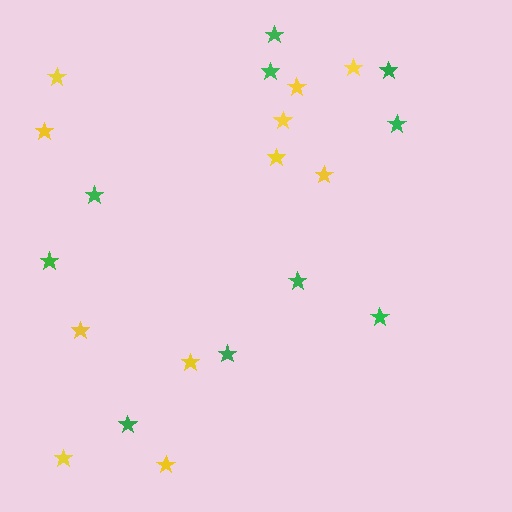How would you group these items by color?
There are 2 groups: one group of green stars (10) and one group of yellow stars (11).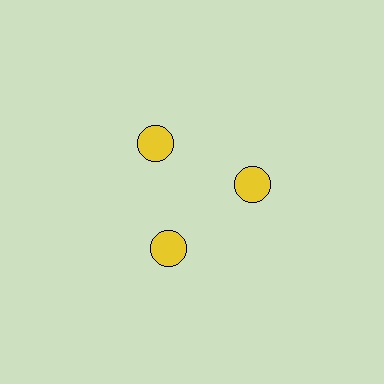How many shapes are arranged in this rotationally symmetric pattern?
There are 3 shapes, arranged in 3 groups of 1.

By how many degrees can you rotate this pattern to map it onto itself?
The pattern maps onto itself every 120 degrees of rotation.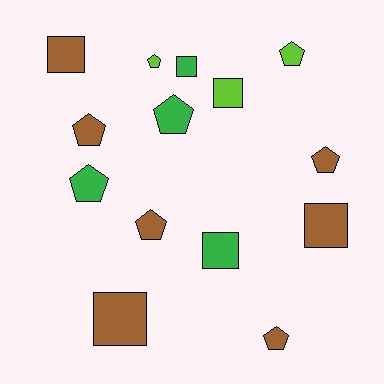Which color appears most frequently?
Brown, with 7 objects.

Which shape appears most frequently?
Pentagon, with 8 objects.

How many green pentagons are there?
There are 2 green pentagons.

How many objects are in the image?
There are 14 objects.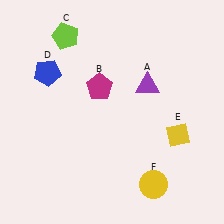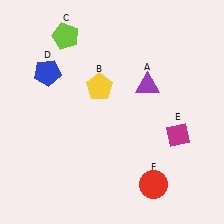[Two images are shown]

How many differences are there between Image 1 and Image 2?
There are 3 differences between the two images.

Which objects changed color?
B changed from magenta to yellow. E changed from yellow to magenta. F changed from yellow to red.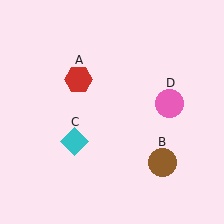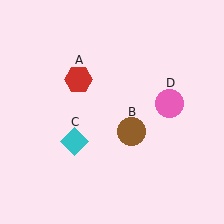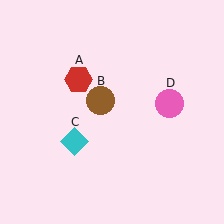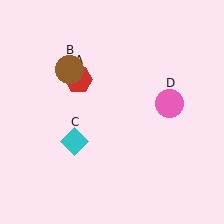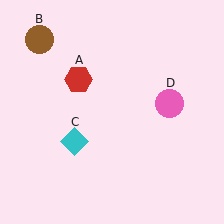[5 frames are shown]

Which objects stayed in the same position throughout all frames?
Red hexagon (object A) and cyan diamond (object C) and pink circle (object D) remained stationary.